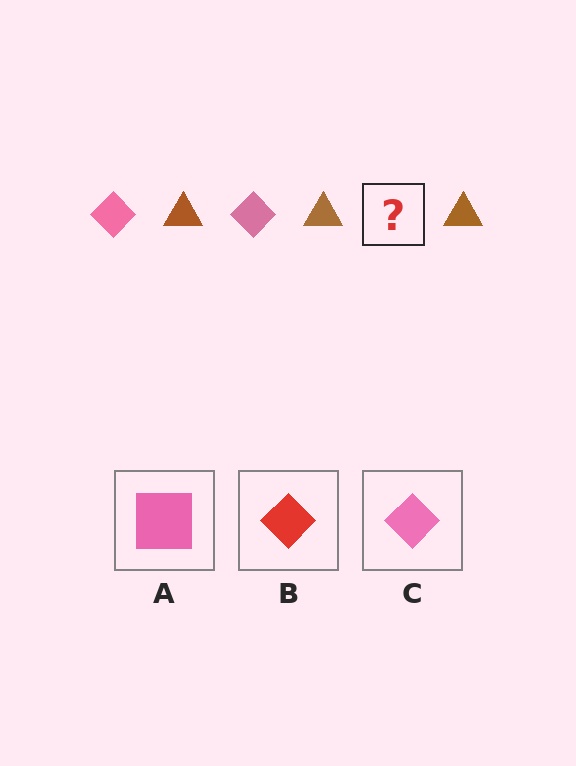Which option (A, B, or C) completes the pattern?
C.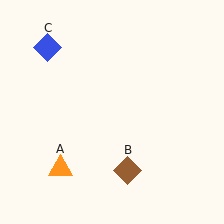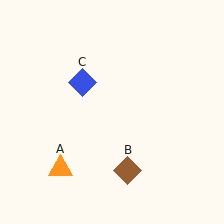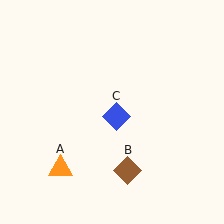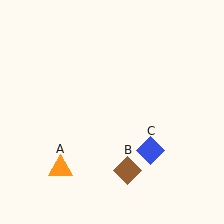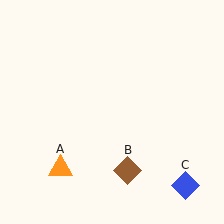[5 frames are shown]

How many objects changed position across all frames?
1 object changed position: blue diamond (object C).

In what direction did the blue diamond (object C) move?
The blue diamond (object C) moved down and to the right.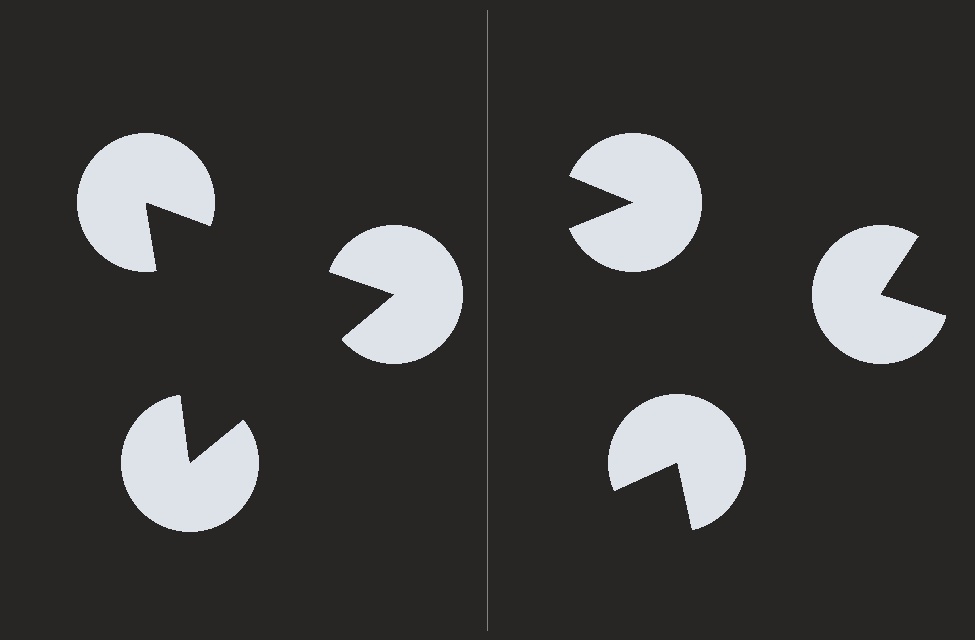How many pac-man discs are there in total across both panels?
6 — 3 on each side.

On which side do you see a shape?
An illusory triangle appears on the left side. On the right side the wedge cuts are rotated, so no coherent shape forms.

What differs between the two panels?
The pac-man discs are positioned identically on both sides; only the wedge orientations differ. On the left they align to a triangle; on the right they are misaligned.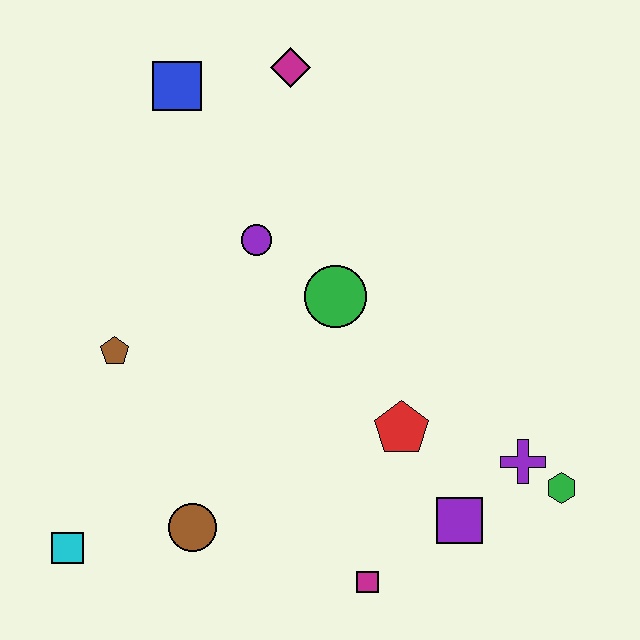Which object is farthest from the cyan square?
The magenta diamond is farthest from the cyan square.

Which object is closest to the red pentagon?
The purple square is closest to the red pentagon.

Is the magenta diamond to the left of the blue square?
No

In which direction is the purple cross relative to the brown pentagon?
The purple cross is to the right of the brown pentagon.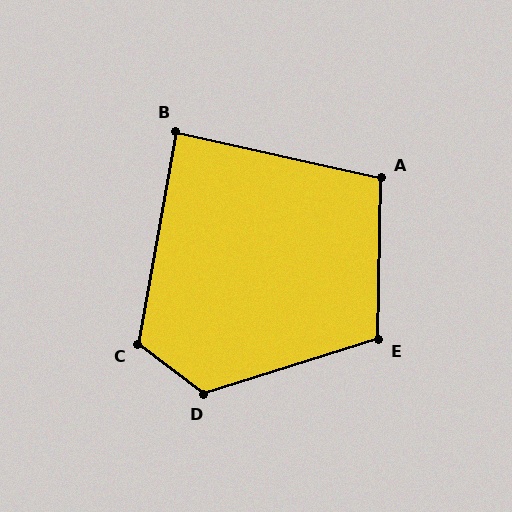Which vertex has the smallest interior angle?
B, at approximately 88 degrees.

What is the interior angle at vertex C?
Approximately 117 degrees (obtuse).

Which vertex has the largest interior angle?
D, at approximately 125 degrees.